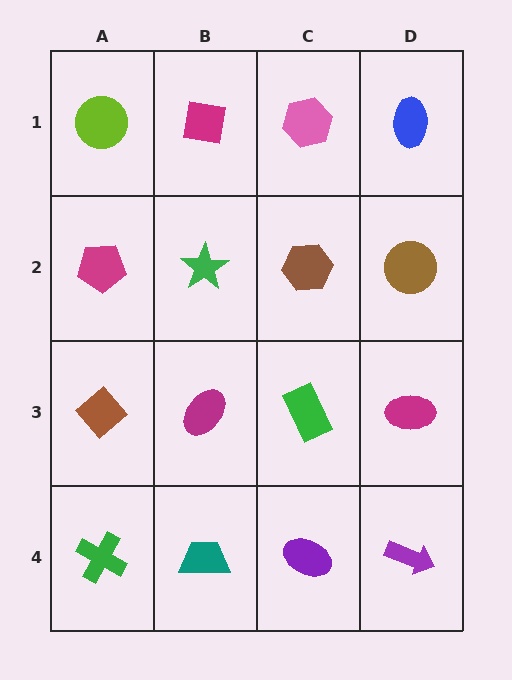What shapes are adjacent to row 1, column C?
A brown hexagon (row 2, column C), a magenta square (row 1, column B), a blue ellipse (row 1, column D).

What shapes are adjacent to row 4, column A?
A brown diamond (row 3, column A), a teal trapezoid (row 4, column B).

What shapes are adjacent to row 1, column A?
A magenta pentagon (row 2, column A), a magenta square (row 1, column B).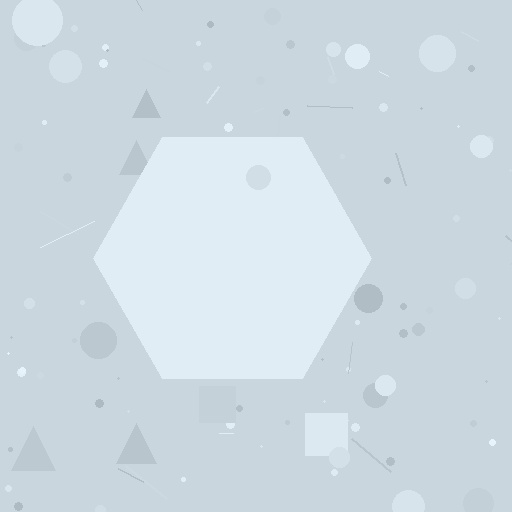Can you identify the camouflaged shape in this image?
The camouflaged shape is a hexagon.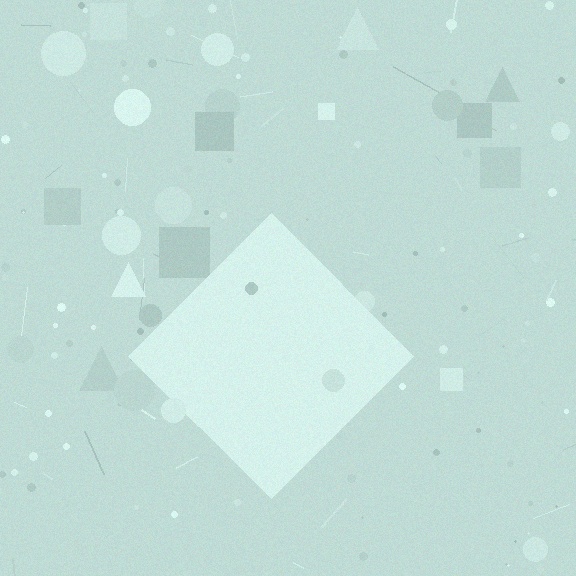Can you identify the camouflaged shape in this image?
The camouflaged shape is a diamond.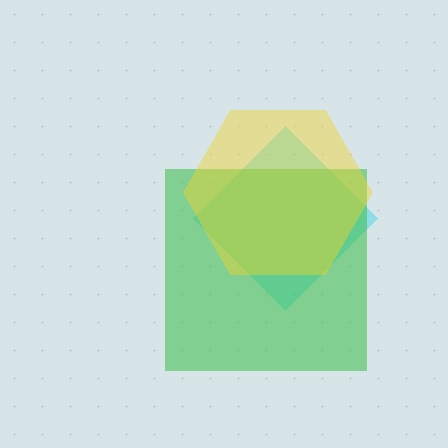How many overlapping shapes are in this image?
There are 3 overlapping shapes in the image.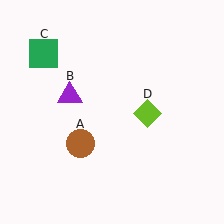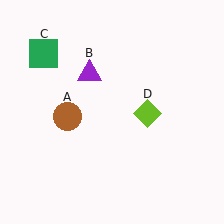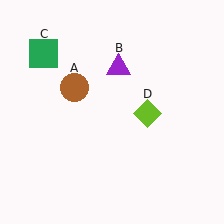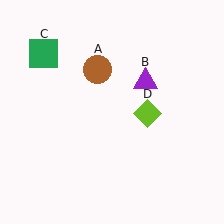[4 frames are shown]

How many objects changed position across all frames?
2 objects changed position: brown circle (object A), purple triangle (object B).